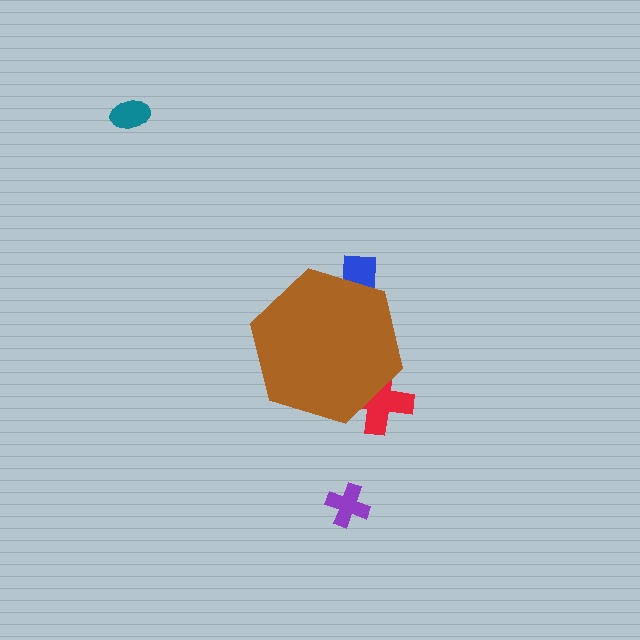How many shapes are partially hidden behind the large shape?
2 shapes are partially hidden.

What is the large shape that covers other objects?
A brown hexagon.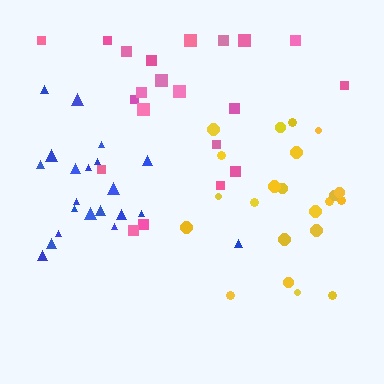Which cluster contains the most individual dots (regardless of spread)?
Blue (22).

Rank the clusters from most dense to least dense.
blue, yellow, pink.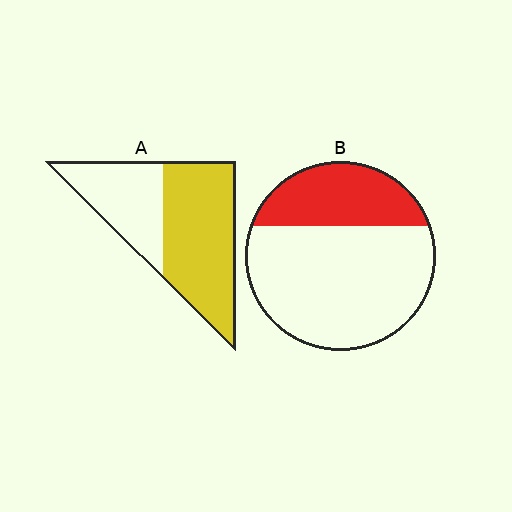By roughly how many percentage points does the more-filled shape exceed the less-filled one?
By roughly 30 percentage points (A over B).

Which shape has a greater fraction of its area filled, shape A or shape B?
Shape A.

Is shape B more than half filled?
No.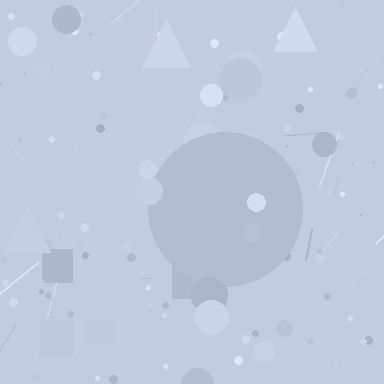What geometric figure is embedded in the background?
A circle is embedded in the background.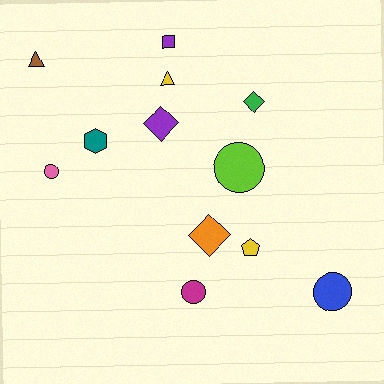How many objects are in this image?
There are 12 objects.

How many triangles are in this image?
There are 2 triangles.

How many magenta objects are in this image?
There is 1 magenta object.